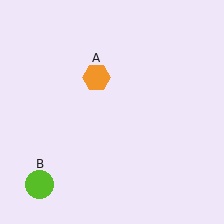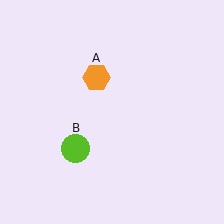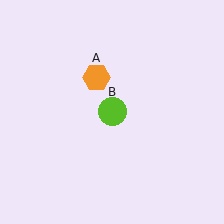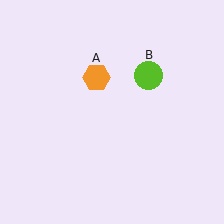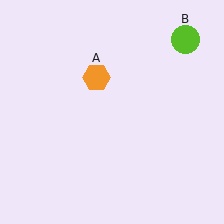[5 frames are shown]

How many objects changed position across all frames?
1 object changed position: lime circle (object B).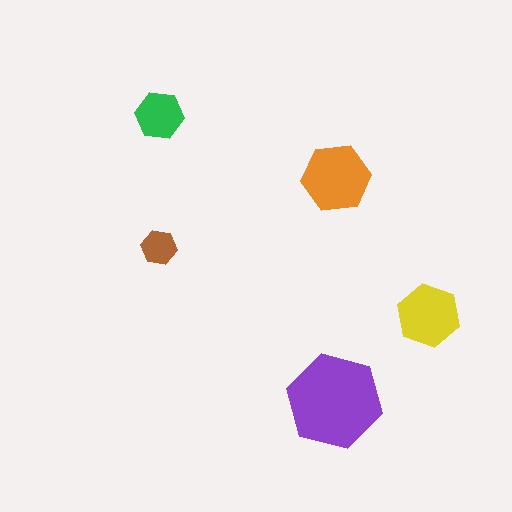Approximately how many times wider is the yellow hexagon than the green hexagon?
About 1.5 times wider.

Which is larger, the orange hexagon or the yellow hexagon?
The orange one.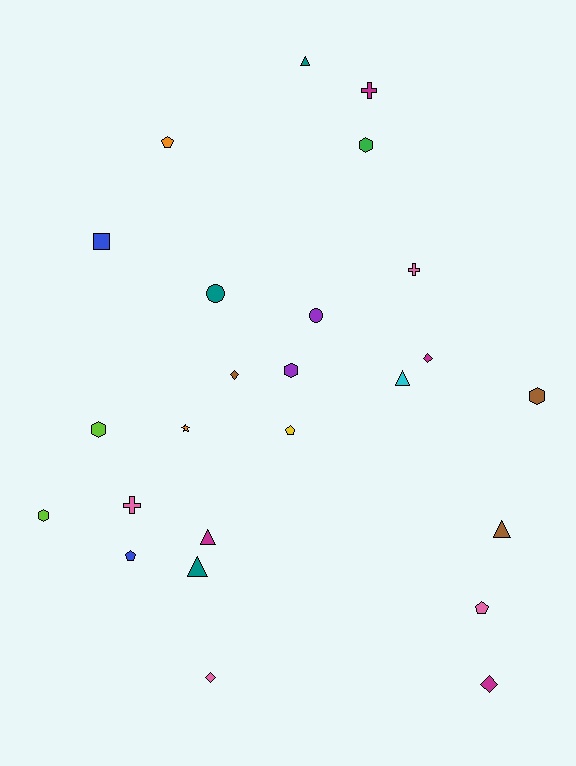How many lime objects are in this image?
There are 2 lime objects.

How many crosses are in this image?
There are 3 crosses.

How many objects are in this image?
There are 25 objects.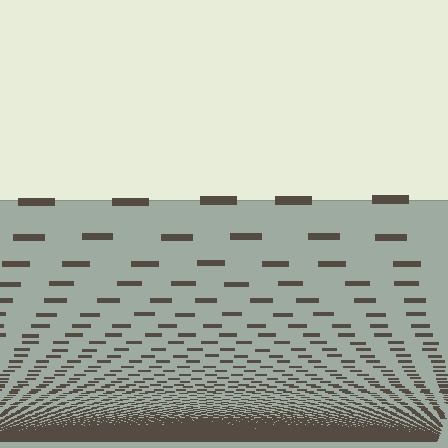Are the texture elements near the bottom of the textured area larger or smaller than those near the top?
Smaller. The gradient is inverted — elements near the bottom are smaller and denser.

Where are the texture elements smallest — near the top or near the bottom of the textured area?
Near the bottom.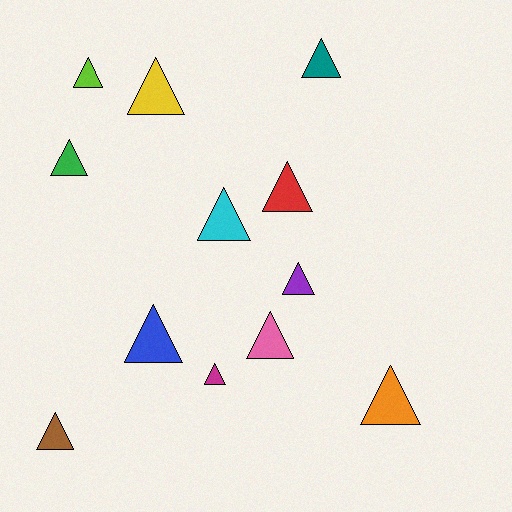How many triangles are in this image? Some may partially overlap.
There are 12 triangles.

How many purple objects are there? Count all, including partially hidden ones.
There is 1 purple object.